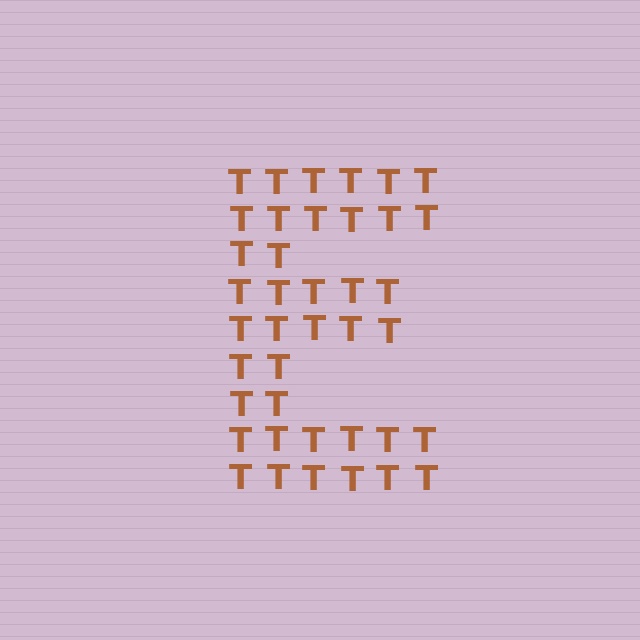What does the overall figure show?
The overall figure shows the letter E.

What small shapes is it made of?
It is made of small letter T's.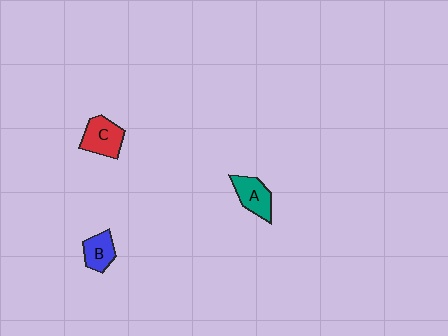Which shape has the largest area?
Shape C (red).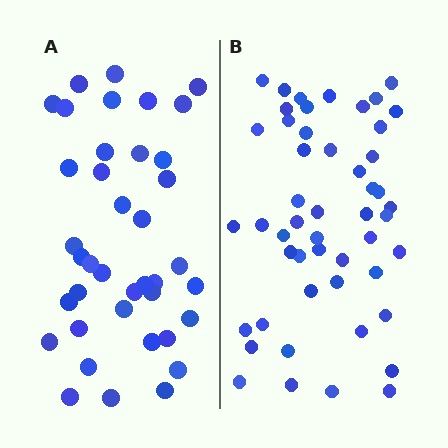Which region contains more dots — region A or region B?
Region B (the right region) has more dots.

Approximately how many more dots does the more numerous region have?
Region B has roughly 12 or so more dots than region A.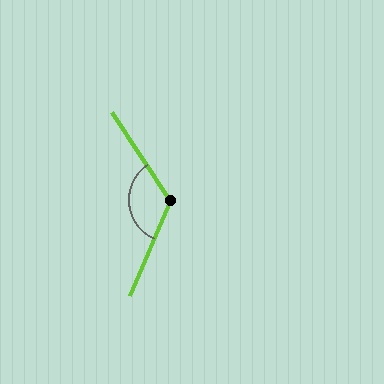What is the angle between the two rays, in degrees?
Approximately 124 degrees.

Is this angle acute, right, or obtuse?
It is obtuse.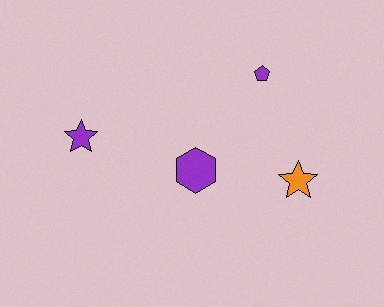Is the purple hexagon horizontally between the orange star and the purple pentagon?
No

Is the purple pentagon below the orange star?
No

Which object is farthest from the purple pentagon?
The purple star is farthest from the purple pentagon.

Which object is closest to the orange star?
The purple hexagon is closest to the orange star.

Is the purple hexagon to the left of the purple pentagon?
Yes